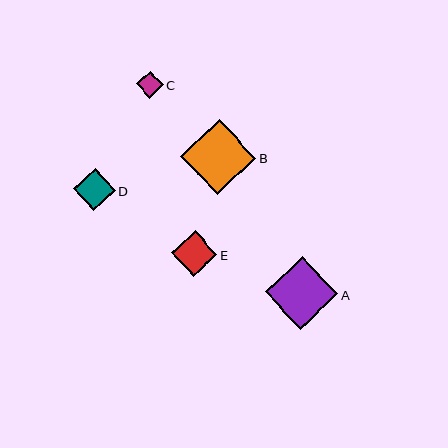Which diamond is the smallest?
Diamond C is the smallest with a size of approximately 27 pixels.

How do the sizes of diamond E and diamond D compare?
Diamond E and diamond D are approximately the same size.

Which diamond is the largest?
Diamond B is the largest with a size of approximately 75 pixels.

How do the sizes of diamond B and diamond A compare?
Diamond B and diamond A are approximately the same size.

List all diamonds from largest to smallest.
From largest to smallest: B, A, E, D, C.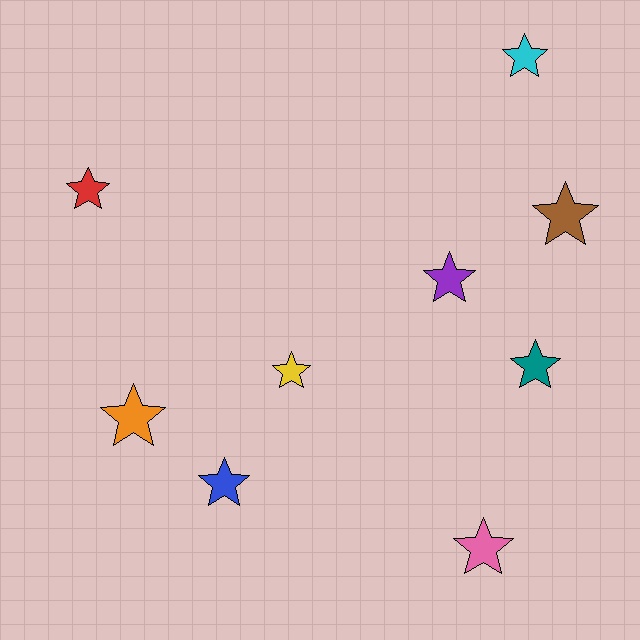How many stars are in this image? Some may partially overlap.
There are 9 stars.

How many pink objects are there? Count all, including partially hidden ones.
There is 1 pink object.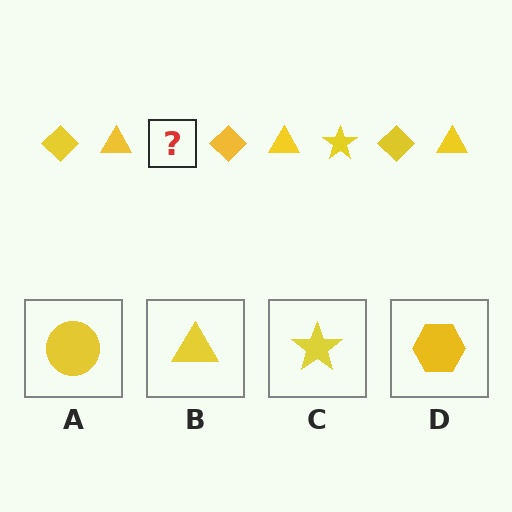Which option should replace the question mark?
Option C.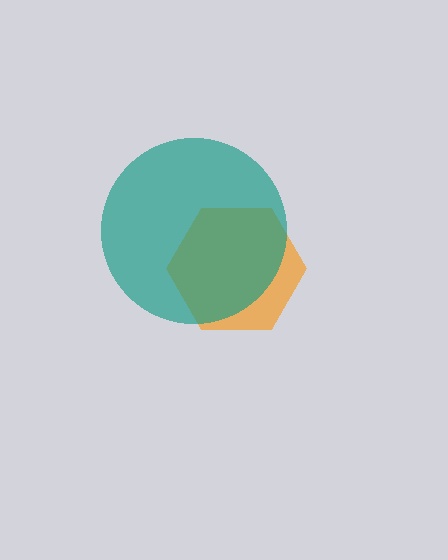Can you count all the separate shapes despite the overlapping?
Yes, there are 2 separate shapes.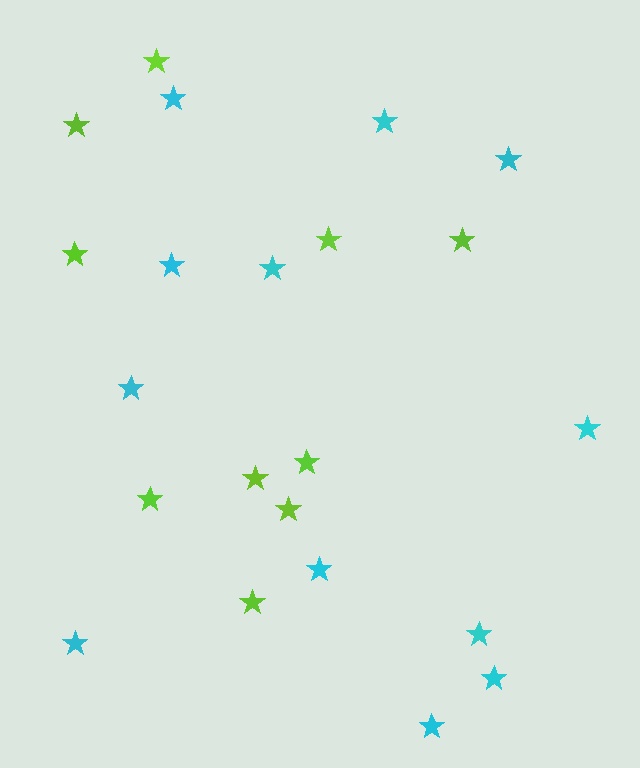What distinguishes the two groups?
There are 2 groups: one group of lime stars (10) and one group of cyan stars (12).